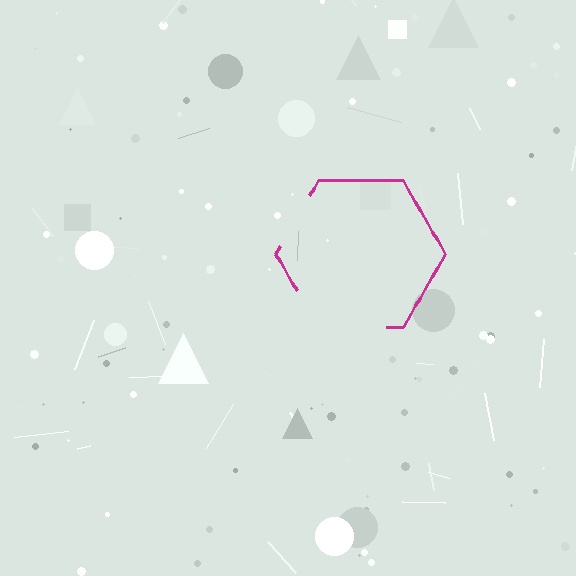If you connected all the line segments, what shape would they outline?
They would outline a hexagon.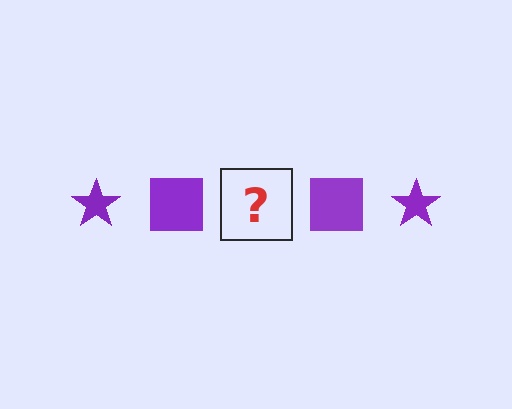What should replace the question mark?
The question mark should be replaced with a purple star.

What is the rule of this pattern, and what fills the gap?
The rule is that the pattern cycles through star, square shapes in purple. The gap should be filled with a purple star.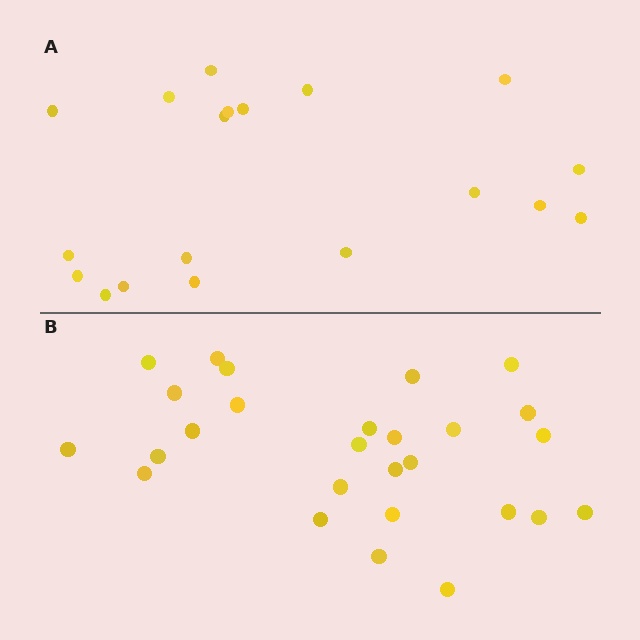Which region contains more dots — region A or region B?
Region B (the bottom region) has more dots.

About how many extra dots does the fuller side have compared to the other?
Region B has roughly 8 or so more dots than region A.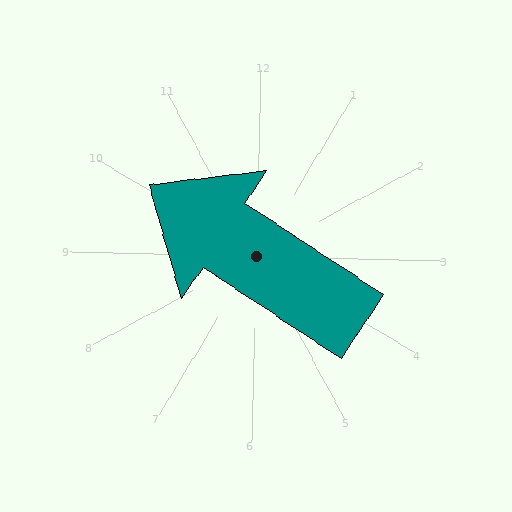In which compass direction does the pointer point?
Northwest.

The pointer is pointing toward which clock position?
Roughly 10 o'clock.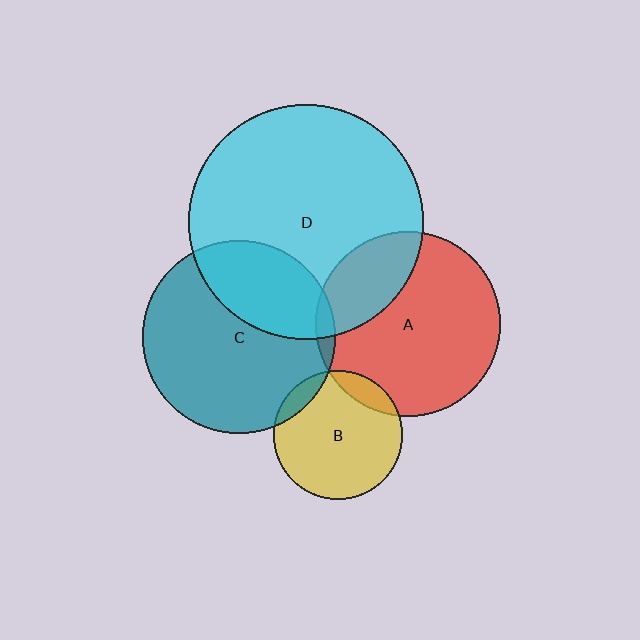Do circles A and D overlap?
Yes.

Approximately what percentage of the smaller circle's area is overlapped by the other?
Approximately 25%.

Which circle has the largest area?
Circle D (cyan).